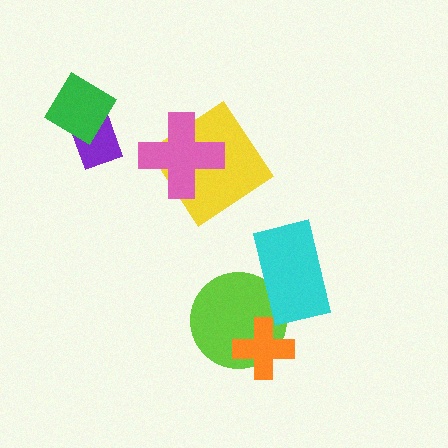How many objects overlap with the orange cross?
1 object overlaps with the orange cross.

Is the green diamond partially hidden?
No, no other shape covers it.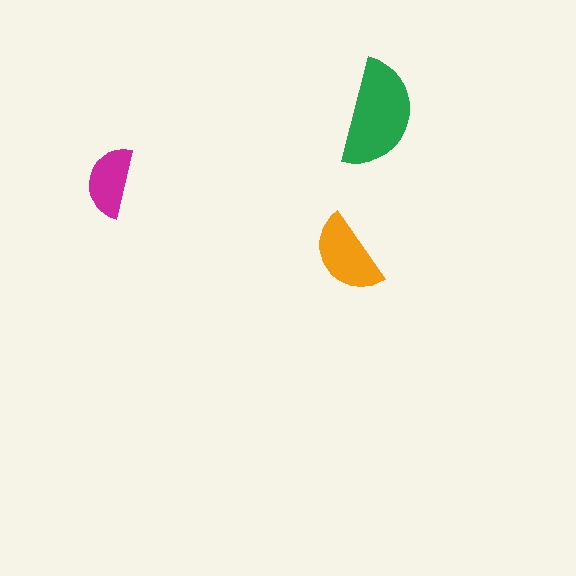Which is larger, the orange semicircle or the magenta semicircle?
The orange one.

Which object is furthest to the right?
The green semicircle is rightmost.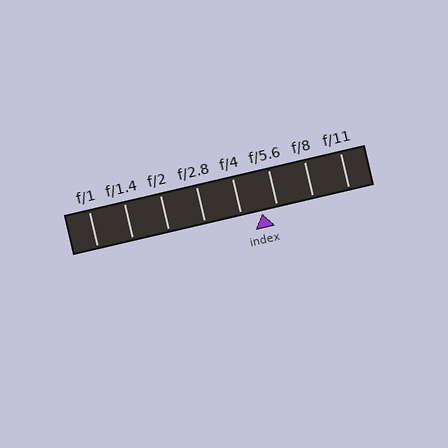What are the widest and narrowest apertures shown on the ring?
The widest aperture shown is f/1 and the narrowest is f/11.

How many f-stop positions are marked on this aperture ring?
There are 8 f-stop positions marked.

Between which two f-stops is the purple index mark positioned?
The index mark is between f/4 and f/5.6.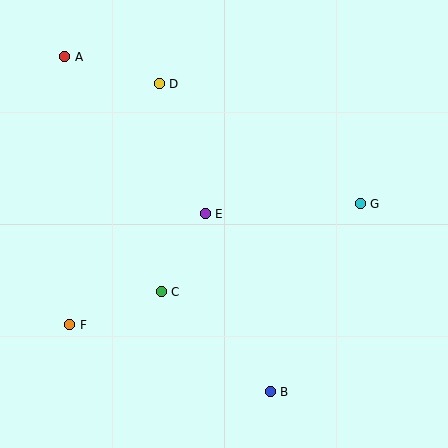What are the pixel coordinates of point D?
Point D is at (159, 84).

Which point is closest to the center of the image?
Point E at (205, 214) is closest to the center.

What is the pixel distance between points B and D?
The distance between B and D is 327 pixels.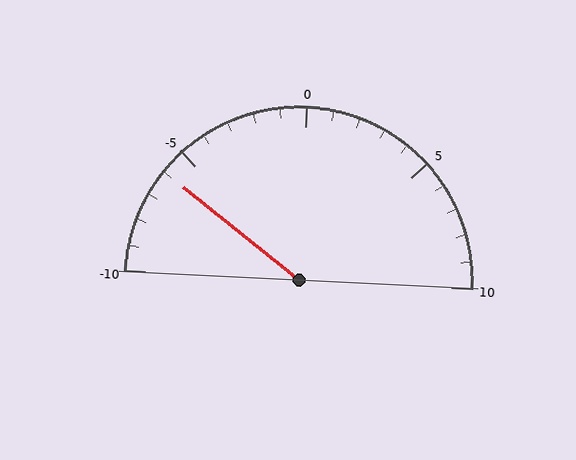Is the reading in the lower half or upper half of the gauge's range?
The reading is in the lower half of the range (-10 to 10).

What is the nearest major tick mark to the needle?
The nearest major tick mark is -5.